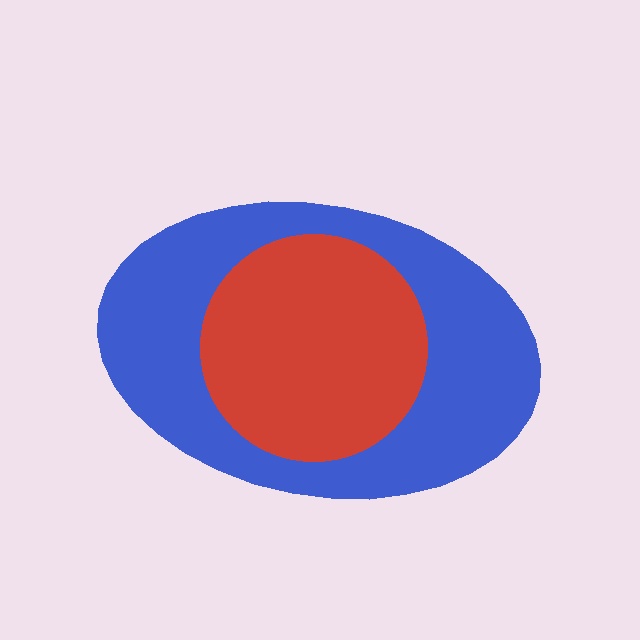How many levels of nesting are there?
2.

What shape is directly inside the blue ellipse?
The red circle.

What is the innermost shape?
The red circle.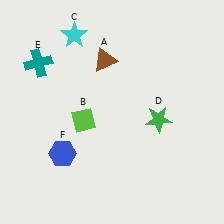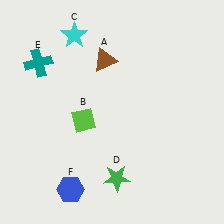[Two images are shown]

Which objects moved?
The objects that moved are: the green star (D), the blue hexagon (F).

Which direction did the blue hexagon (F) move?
The blue hexagon (F) moved down.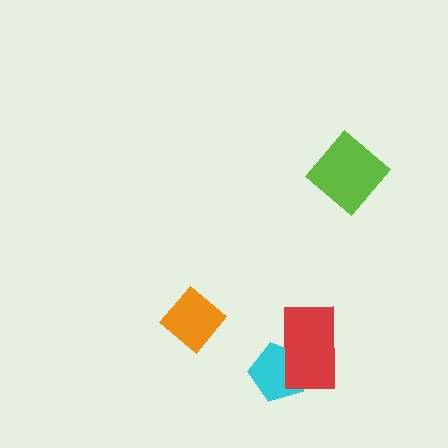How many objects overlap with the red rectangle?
1 object overlaps with the red rectangle.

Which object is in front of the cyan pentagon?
The red rectangle is in front of the cyan pentagon.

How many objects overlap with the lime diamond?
0 objects overlap with the lime diamond.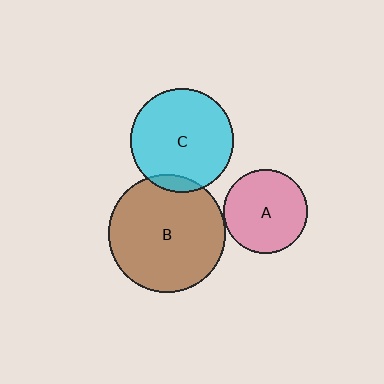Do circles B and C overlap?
Yes.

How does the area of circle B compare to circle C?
Approximately 1.3 times.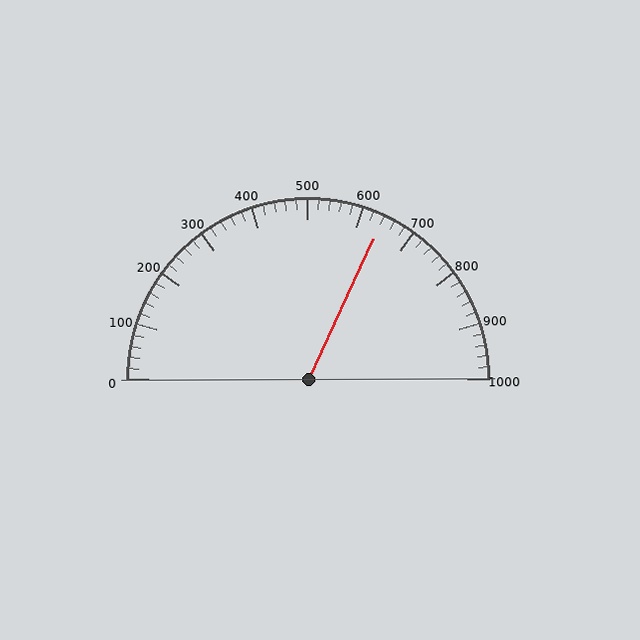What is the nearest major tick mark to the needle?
The nearest major tick mark is 600.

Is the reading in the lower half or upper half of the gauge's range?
The reading is in the upper half of the range (0 to 1000).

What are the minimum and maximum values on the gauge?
The gauge ranges from 0 to 1000.